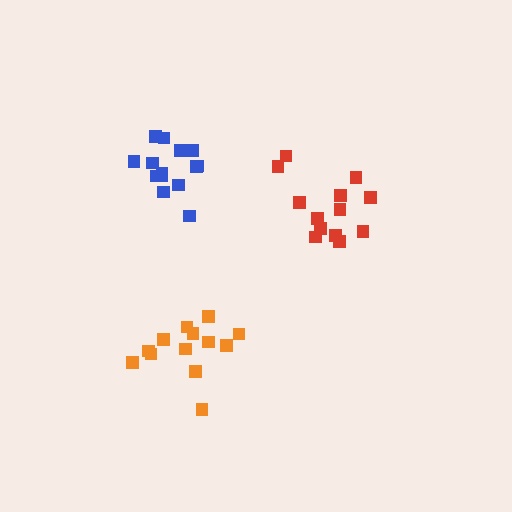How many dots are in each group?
Group 1: 13 dots, Group 2: 13 dots, Group 3: 14 dots (40 total).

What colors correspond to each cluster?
The clusters are colored: orange, red, blue.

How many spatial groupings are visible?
There are 3 spatial groupings.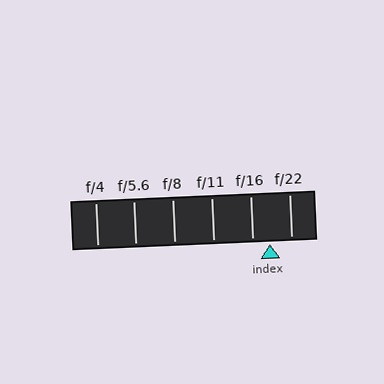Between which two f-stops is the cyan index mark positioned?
The index mark is between f/16 and f/22.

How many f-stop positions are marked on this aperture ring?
There are 6 f-stop positions marked.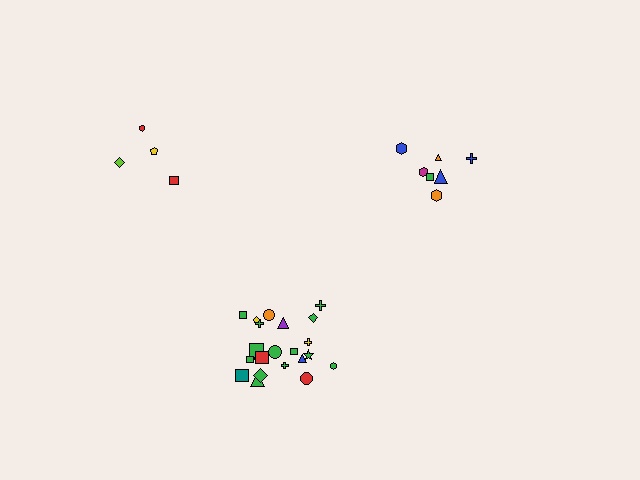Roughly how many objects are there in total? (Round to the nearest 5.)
Roughly 35 objects in total.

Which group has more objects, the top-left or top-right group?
The top-right group.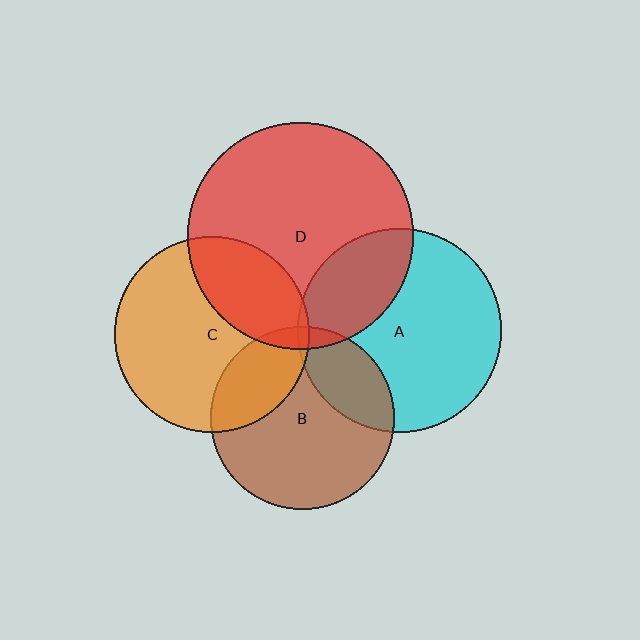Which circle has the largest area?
Circle D (red).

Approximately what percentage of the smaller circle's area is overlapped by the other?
Approximately 25%.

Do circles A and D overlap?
Yes.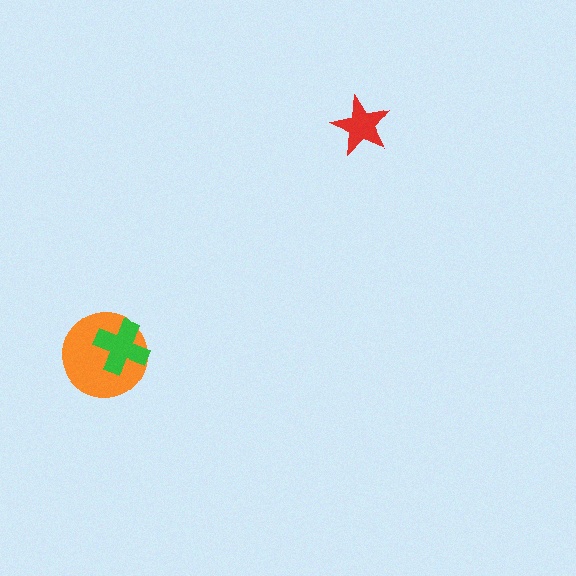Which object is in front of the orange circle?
The green cross is in front of the orange circle.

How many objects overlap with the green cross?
1 object overlaps with the green cross.